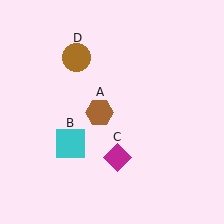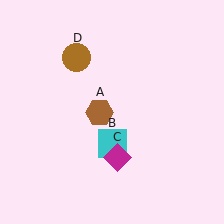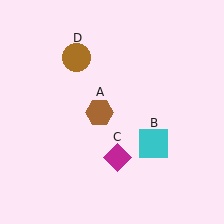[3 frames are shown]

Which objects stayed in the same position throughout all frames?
Brown hexagon (object A) and magenta diamond (object C) and brown circle (object D) remained stationary.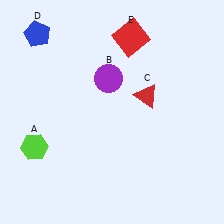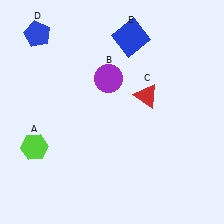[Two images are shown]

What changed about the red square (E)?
In Image 1, E is red. In Image 2, it changed to blue.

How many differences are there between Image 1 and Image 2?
There is 1 difference between the two images.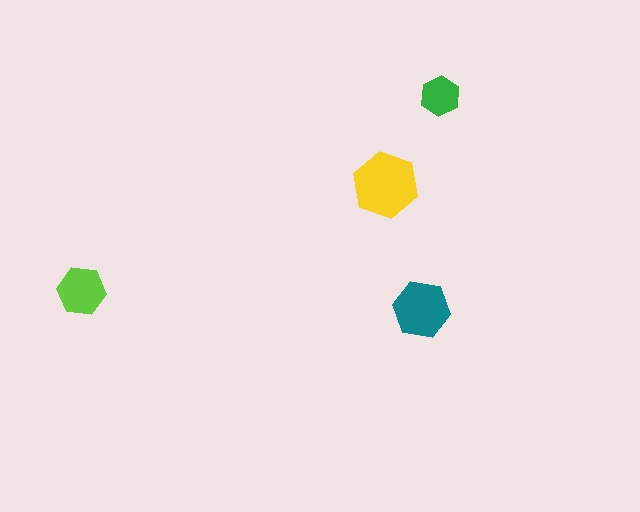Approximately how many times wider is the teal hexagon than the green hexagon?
About 1.5 times wider.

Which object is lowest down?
The teal hexagon is bottommost.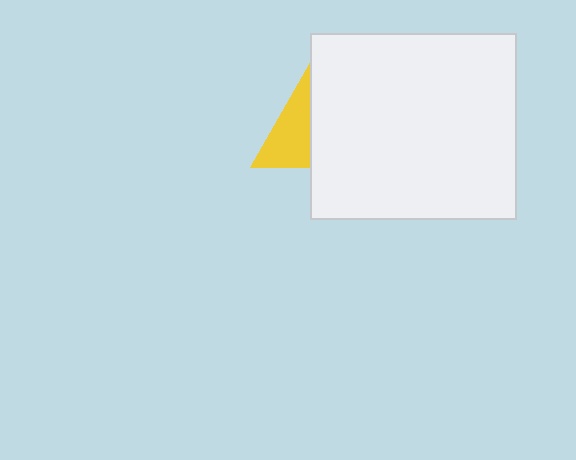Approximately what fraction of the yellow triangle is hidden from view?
Roughly 58% of the yellow triangle is hidden behind the white rectangle.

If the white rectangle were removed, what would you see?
You would see the complete yellow triangle.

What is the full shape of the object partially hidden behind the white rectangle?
The partially hidden object is a yellow triangle.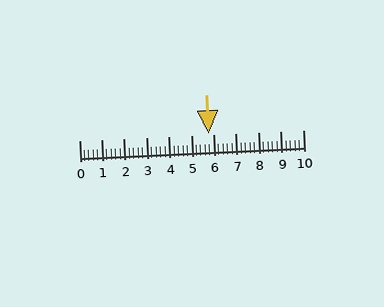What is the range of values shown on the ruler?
The ruler shows values from 0 to 10.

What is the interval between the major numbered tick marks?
The major tick marks are spaced 1 units apart.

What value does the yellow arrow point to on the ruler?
The yellow arrow points to approximately 5.8.